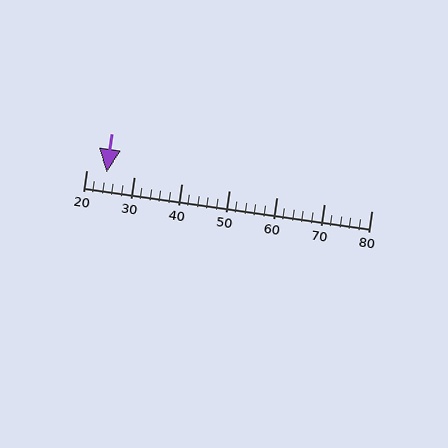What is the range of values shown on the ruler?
The ruler shows values from 20 to 80.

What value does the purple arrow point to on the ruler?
The purple arrow points to approximately 24.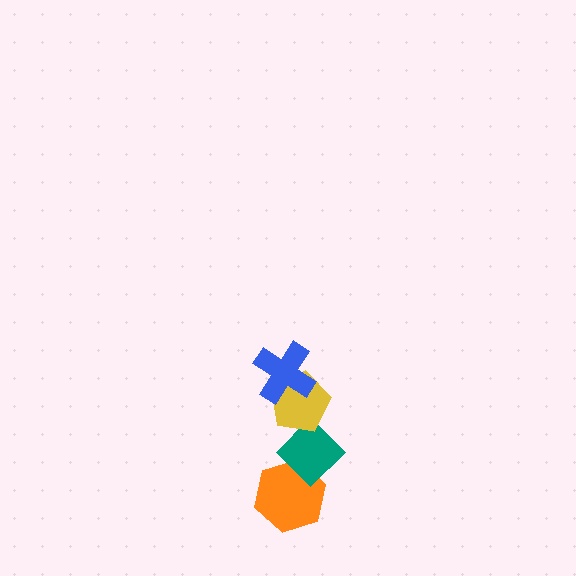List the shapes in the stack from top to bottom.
From top to bottom: the blue cross, the yellow pentagon, the teal diamond, the orange hexagon.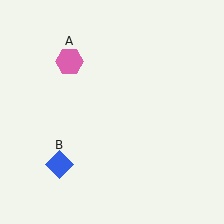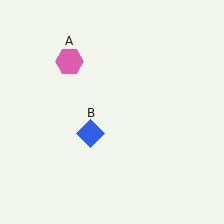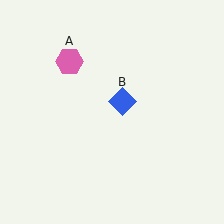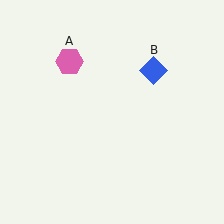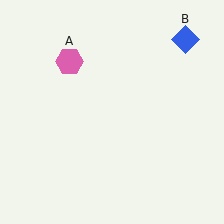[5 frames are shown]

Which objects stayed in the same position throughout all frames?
Pink hexagon (object A) remained stationary.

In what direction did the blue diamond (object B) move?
The blue diamond (object B) moved up and to the right.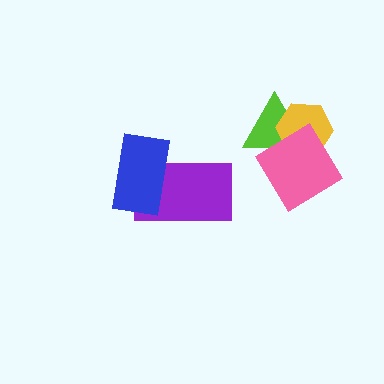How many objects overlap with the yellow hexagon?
2 objects overlap with the yellow hexagon.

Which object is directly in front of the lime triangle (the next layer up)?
The yellow hexagon is directly in front of the lime triangle.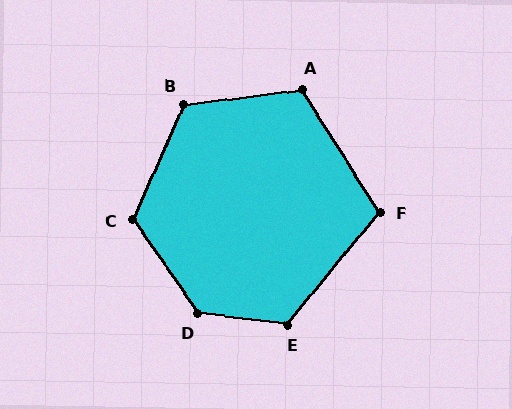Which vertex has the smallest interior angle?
F, at approximately 108 degrees.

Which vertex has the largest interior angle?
D, at approximately 131 degrees.